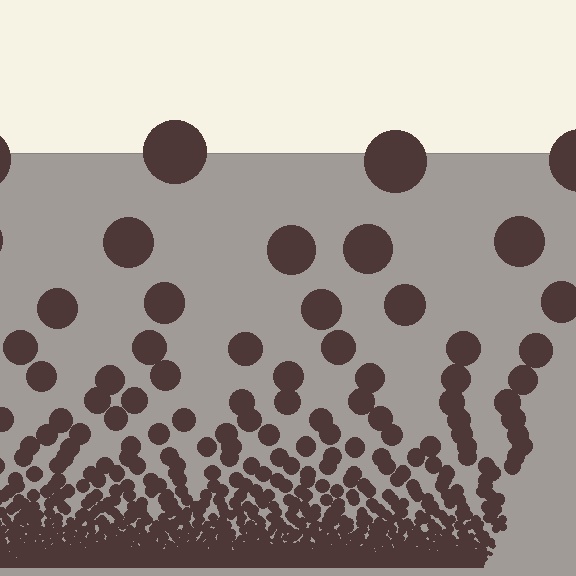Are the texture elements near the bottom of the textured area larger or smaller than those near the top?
Smaller. The gradient is inverted — elements near the bottom are smaller and denser.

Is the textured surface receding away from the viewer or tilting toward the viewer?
The surface appears to tilt toward the viewer. Texture elements get larger and sparser toward the top.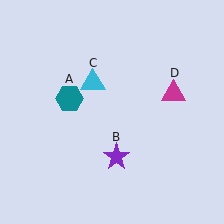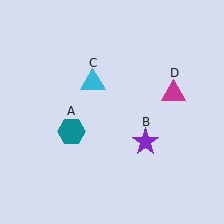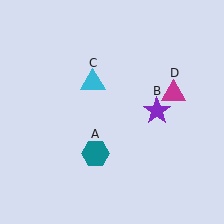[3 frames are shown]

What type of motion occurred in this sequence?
The teal hexagon (object A), purple star (object B) rotated counterclockwise around the center of the scene.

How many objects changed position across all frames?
2 objects changed position: teal hexagon (object A), purple star (object B).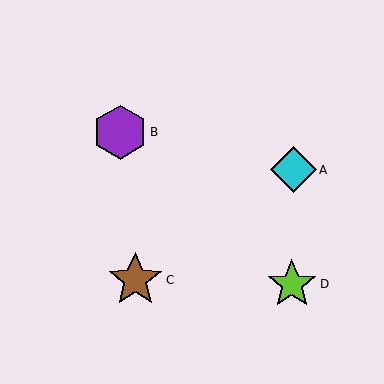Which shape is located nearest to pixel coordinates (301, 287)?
The lime star (labeled D) at (292, 284) is nearest to that location.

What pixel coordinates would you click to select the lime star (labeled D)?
Click at (292, 284) to select the lime star D.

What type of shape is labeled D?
Shape D is a lime star.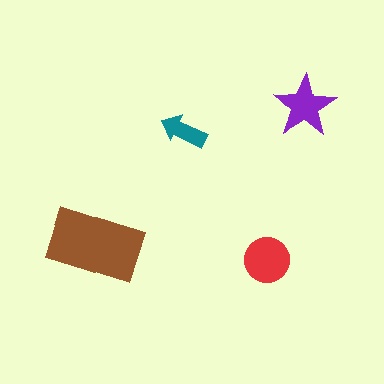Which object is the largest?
The brown rectangle.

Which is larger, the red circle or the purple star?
The red circle.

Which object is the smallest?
The teal arrow.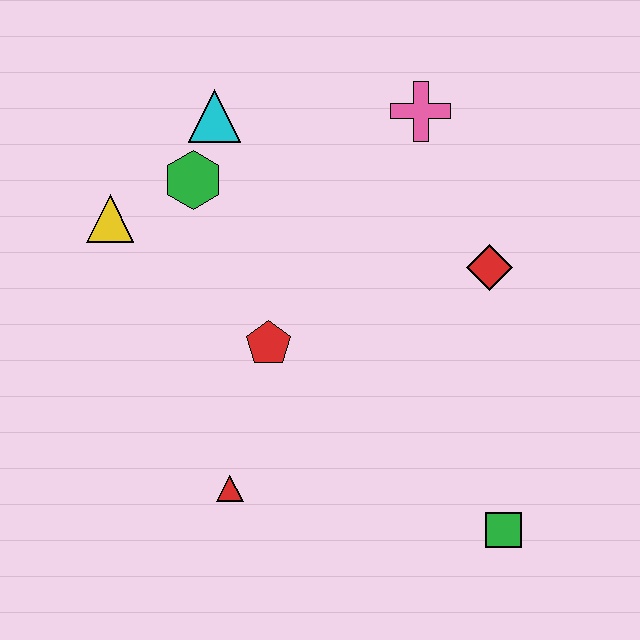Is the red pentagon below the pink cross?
Yes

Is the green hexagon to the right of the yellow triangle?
Yes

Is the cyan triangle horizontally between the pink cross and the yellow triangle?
Yes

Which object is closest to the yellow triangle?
The green hexagon is closest to the yellow triangle.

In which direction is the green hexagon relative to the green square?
The green hexagon is above the green square.